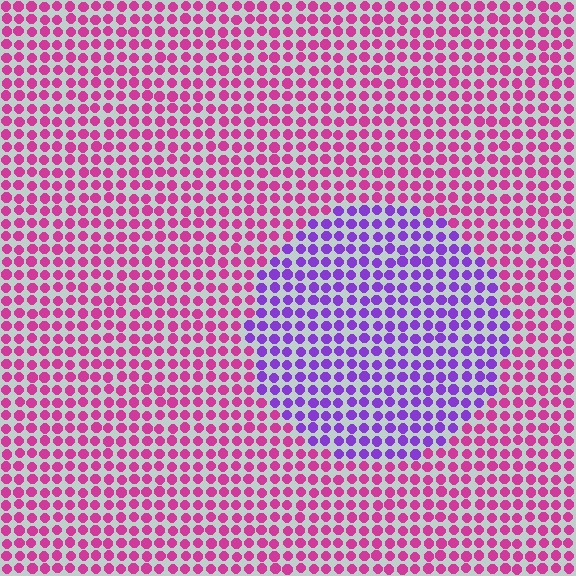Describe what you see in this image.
The image is filled with small magenta elements in a uniform arrangement. A circle-shaped region is visible where the elements are tinted to a slightly different hue, forming a subtle color boundary.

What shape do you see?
I see a circle.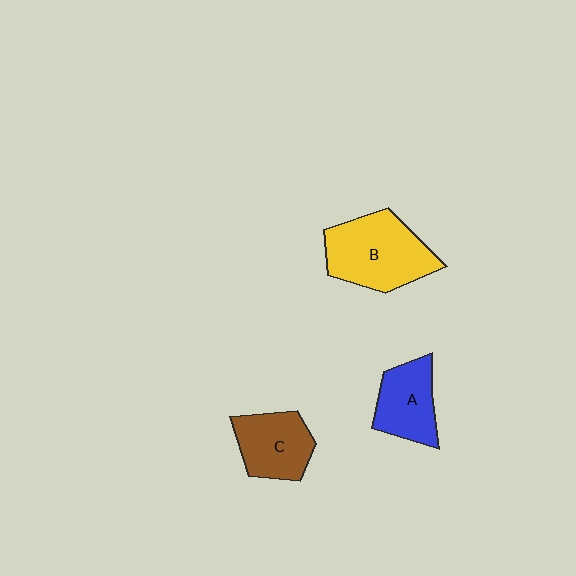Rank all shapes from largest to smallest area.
From largest to smallest: B (yellow), C (brown), A (blue).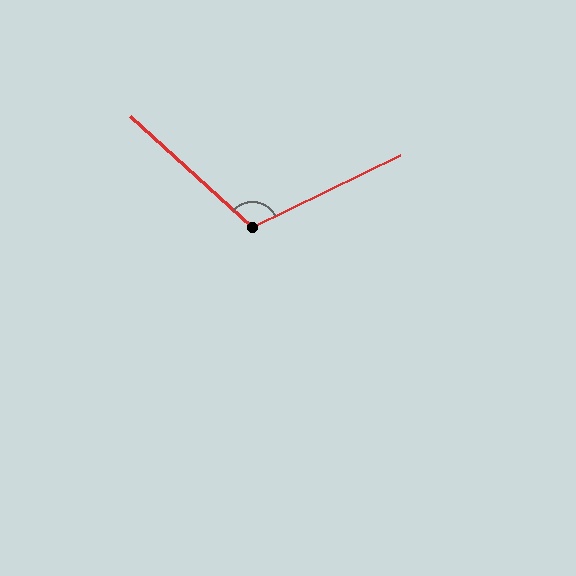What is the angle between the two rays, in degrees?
Approximately 112 degrees.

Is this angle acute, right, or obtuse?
It is obtuse.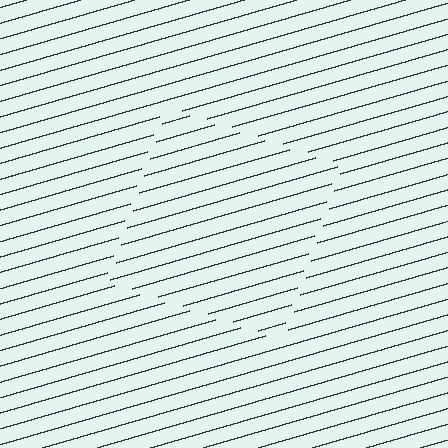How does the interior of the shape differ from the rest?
The interior of the shape contains the same grating, shifted by half a period — the contour is defined by the phase discontinuity where line-ends from the inner and outer gratings abut.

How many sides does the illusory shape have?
4 sides — the line-ends trace a square.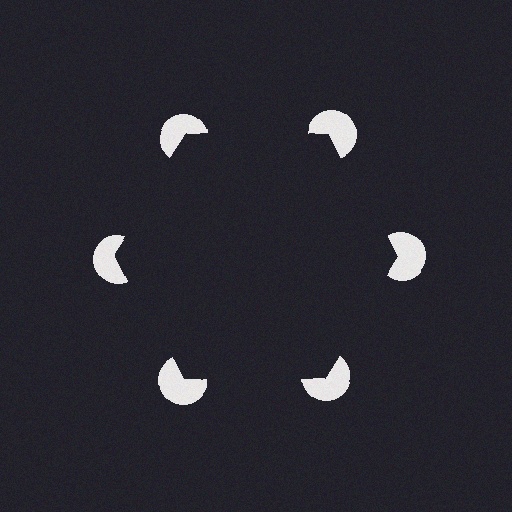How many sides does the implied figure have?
6 sides.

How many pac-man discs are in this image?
There are 6 — one at each vertex of the illusory hexagon.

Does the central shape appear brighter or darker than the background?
It typically appears slightly darker than the background, even though no actual brightness change is drawn.